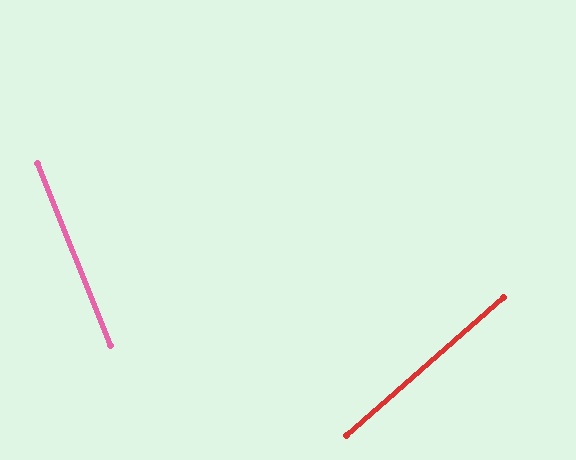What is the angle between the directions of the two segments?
Approximately 70 degrees.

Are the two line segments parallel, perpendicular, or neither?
Neither parallel nor perpendicular — they differ by about 70°.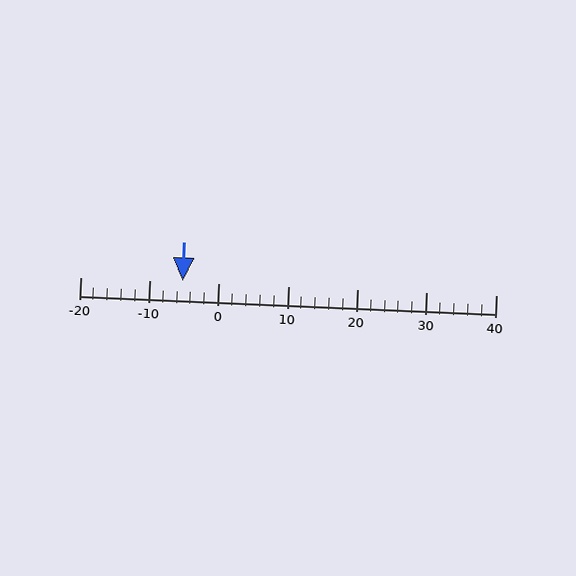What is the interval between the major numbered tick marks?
The major tick marks are spaced 10 units apart.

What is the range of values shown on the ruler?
The ruler shows values from -20 to 40.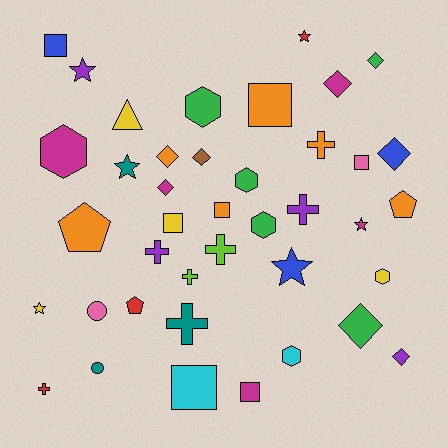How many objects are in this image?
There are 40 objects.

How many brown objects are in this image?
There is 1 brown object.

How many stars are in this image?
There are 6 stars.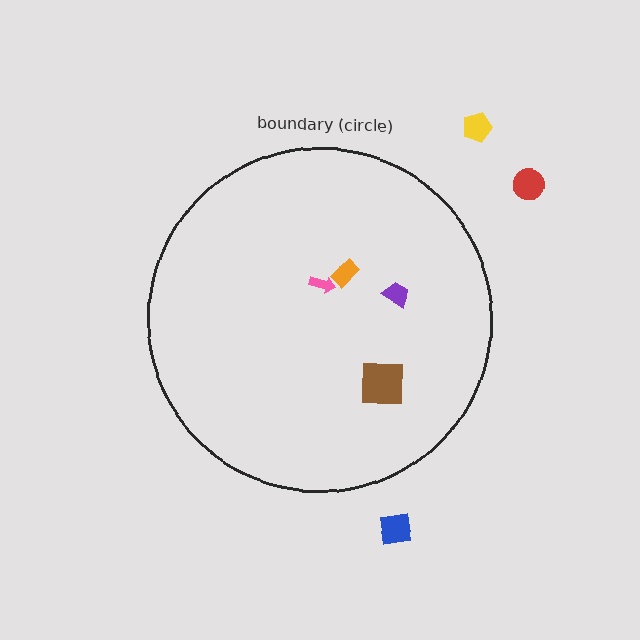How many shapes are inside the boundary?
4 inside, 3 outside.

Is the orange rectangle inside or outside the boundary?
Inside.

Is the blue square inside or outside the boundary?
Outside.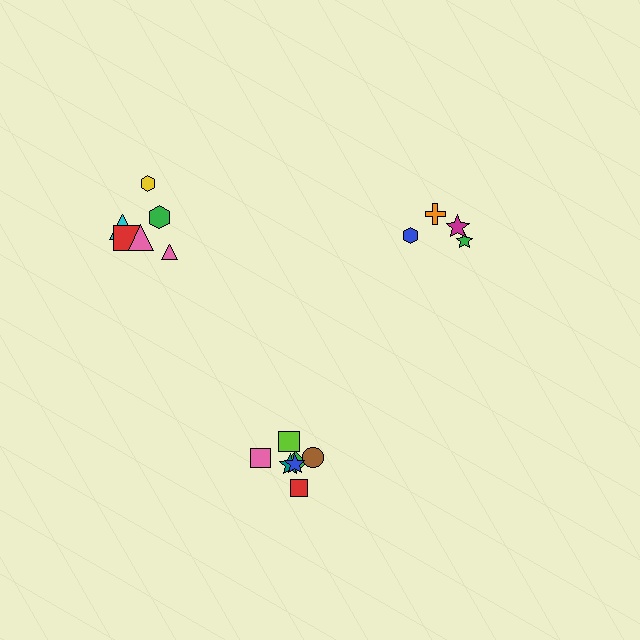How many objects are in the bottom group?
There are 7 objects.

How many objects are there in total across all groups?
There are 17 objects.